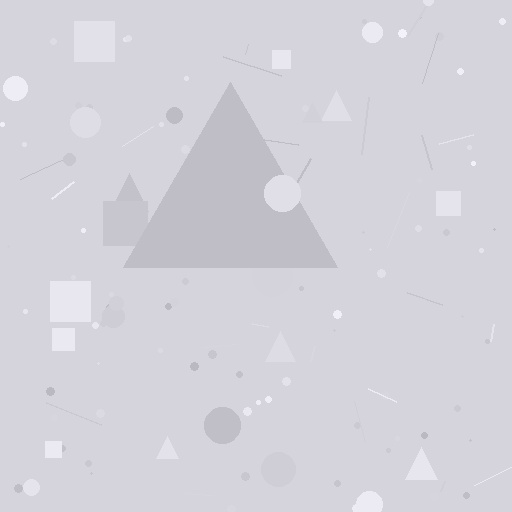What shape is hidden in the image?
A triangle is hidden in the image.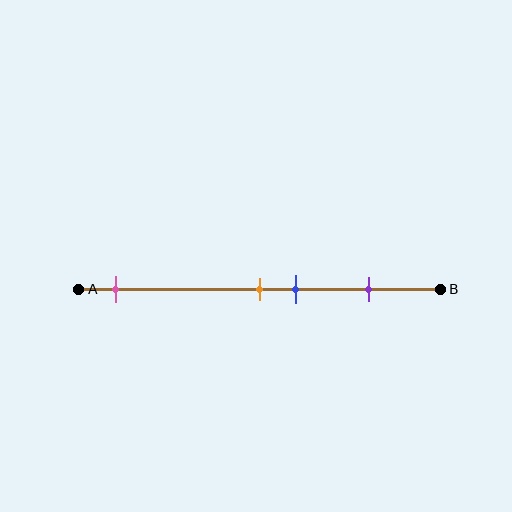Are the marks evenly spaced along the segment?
No, the marks are not evenly spaced.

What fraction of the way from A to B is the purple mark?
The purple mark is approximately 80% (0.8) of the way from A to B.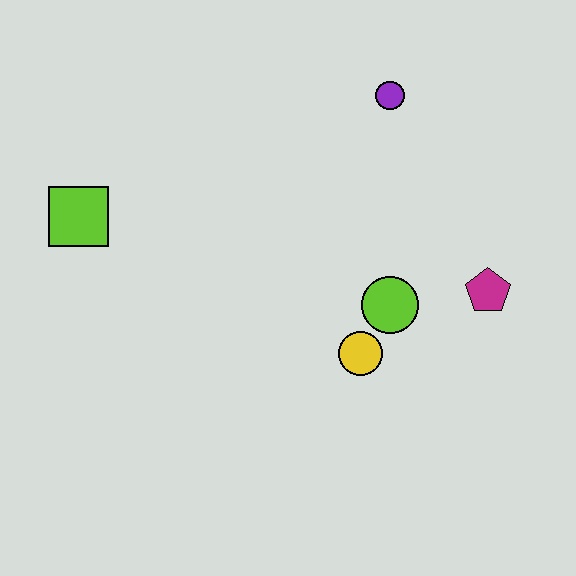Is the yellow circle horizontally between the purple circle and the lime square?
Yes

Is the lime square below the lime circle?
No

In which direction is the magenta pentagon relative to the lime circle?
The magenta pentagon is to the right of the lime circle.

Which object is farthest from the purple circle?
The lime square is farthest from the purple circle.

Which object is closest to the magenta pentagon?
The lime circle is closest to the magenta pentagon.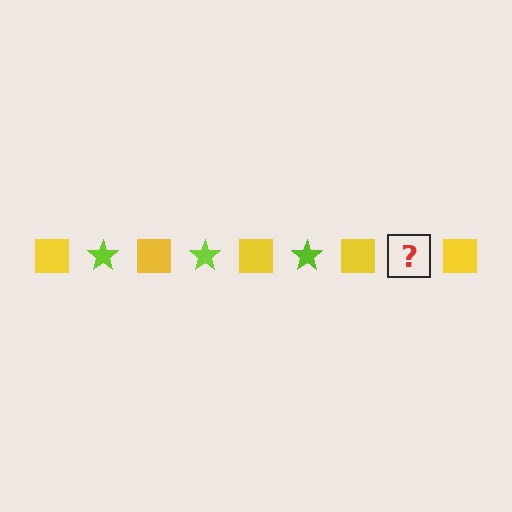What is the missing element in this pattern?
The missing element is a lime star.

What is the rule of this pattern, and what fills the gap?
The rule is that the pattern alternates between yellow square and lime star. The gap should be filled with a lime star.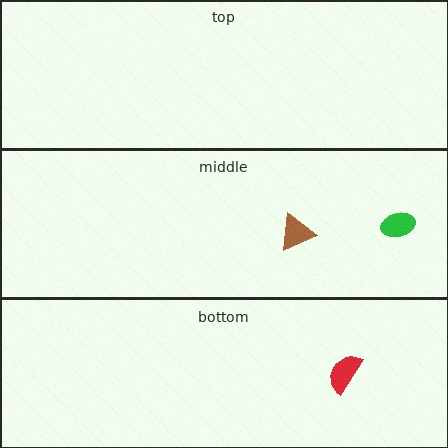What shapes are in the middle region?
The green ellipse, the brown triangle.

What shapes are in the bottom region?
The red semicircle.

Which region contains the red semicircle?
The bottom region.